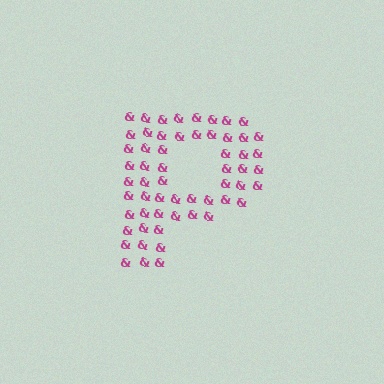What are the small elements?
The small elements are ampersands.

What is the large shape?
The large shape is the letter P.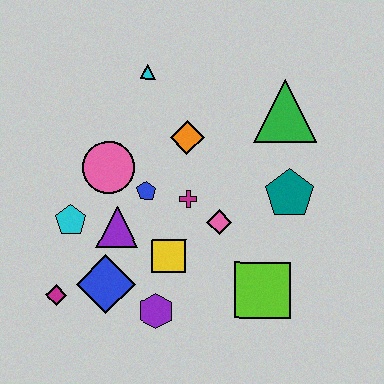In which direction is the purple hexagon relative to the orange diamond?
The purple hexagon is below the orange diamond.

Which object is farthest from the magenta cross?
The magenta diamond is farthest from the magenta cross.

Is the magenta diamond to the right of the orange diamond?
No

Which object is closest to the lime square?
The pink diamond is closest to the lime square.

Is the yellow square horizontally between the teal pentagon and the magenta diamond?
Yes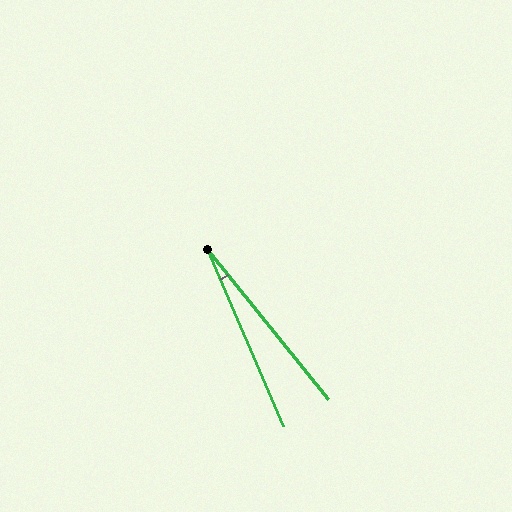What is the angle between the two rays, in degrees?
Approximately 16 degrees.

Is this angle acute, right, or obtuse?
It is acute.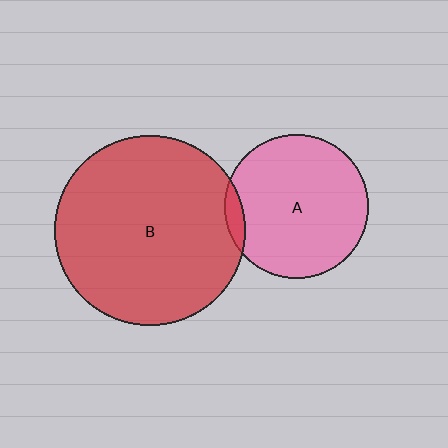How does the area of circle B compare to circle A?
Approximately 1.7 times.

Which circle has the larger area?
Circle B (red).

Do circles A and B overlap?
Yes.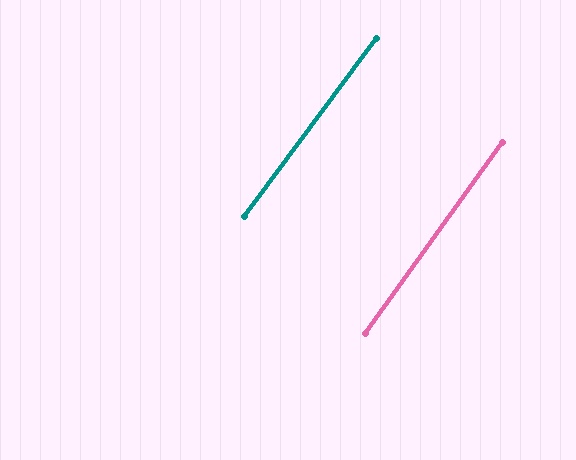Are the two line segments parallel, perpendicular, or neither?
Parallel — their directions differ by only 1.0°.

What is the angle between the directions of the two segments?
Approximately 1 degree.